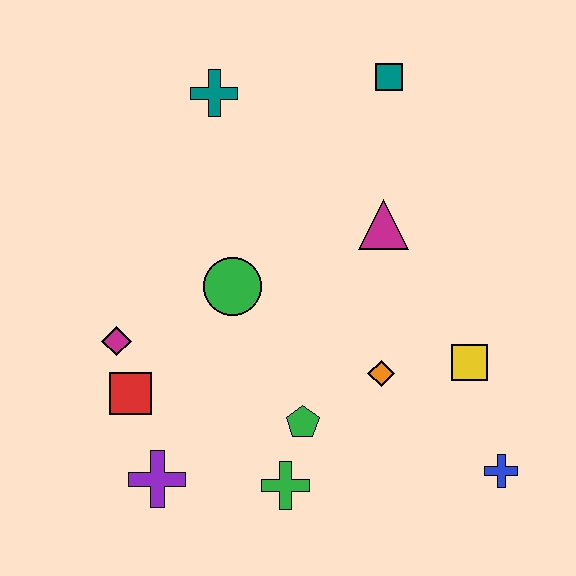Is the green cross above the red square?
No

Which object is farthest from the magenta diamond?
The blue cross is farthest from the magenta diamond.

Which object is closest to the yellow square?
The orange diamond is closest to the yellow square.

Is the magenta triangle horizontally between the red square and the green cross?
No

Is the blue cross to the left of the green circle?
No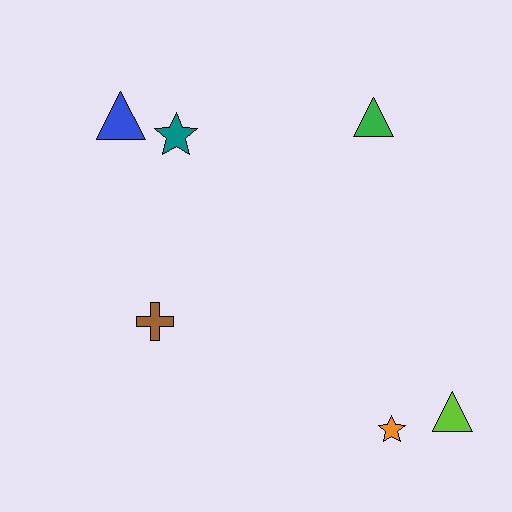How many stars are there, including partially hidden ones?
There are 2 stars.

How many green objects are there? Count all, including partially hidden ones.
There is 1 green object.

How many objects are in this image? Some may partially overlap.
There are 6 objects.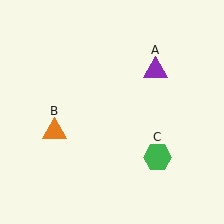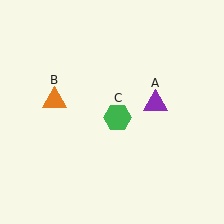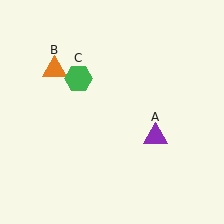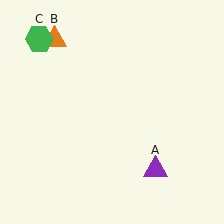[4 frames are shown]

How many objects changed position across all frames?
3 objects changed position: purple triangle (object A), orange triangle (object B), green hexagon (object C).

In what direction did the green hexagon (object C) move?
The green hexagon (object C) moved up and to the left.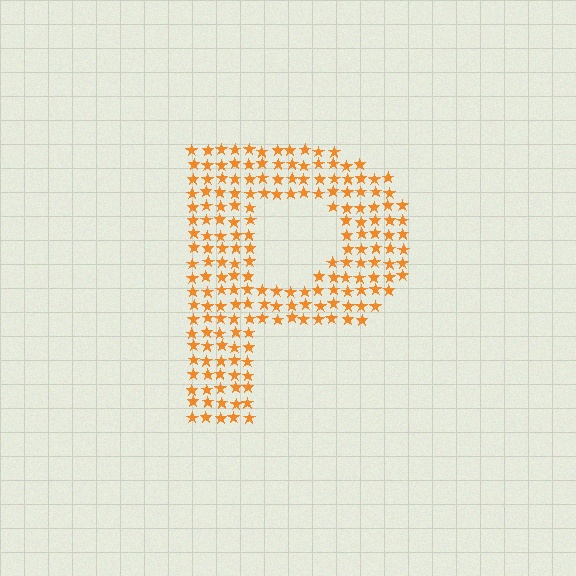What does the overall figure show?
The overall figure shows the letter P.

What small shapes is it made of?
It is made of small stars.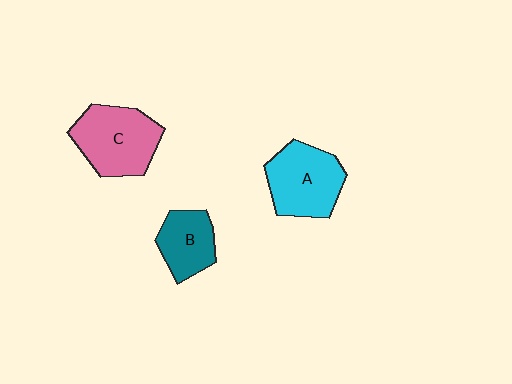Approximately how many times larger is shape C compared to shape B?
Approximately 1.5 times.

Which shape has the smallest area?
Shape B (teal).